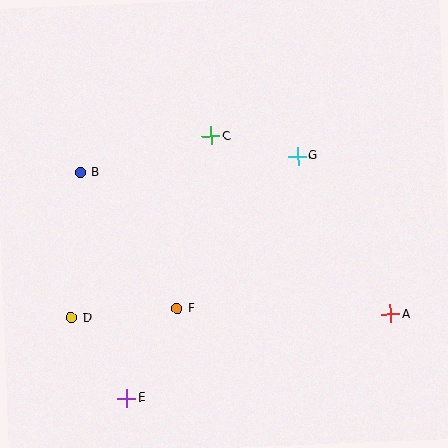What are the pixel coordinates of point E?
Point E is at (127, 399).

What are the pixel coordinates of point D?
Point D is at (71, 318).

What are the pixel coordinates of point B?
Point B is at (80, 173).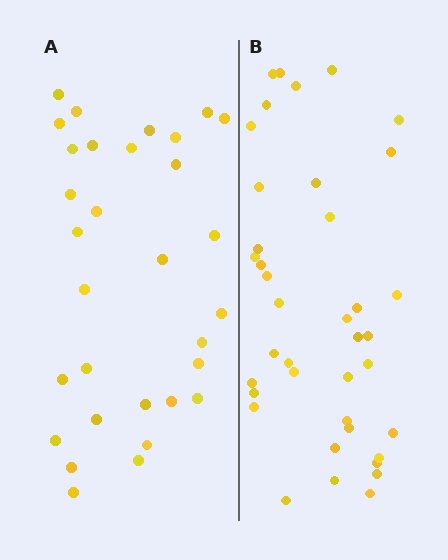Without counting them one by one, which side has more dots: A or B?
Region B (the right region) has more dots.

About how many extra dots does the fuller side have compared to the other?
Region B has roughly 8 or so more dots than region A.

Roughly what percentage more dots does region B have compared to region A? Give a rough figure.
About 25% more.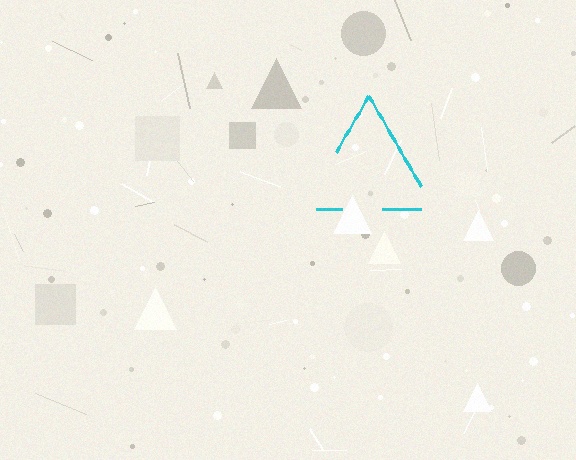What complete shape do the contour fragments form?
The contour fragments form a triangle.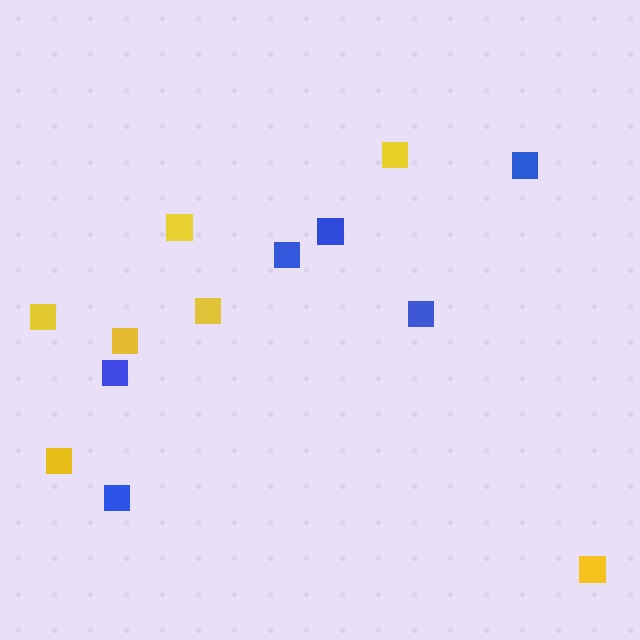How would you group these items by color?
There are 2 groups: one group of blue squares (6) and one group of yellow squares (7).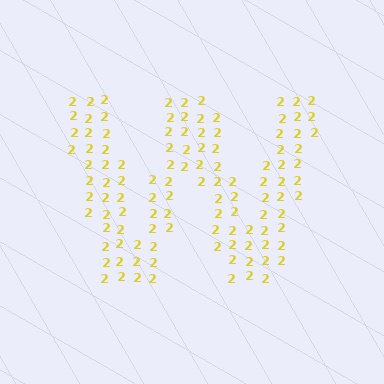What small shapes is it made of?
It is made of small digit 2's.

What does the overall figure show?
The overall figure shows the letter W.